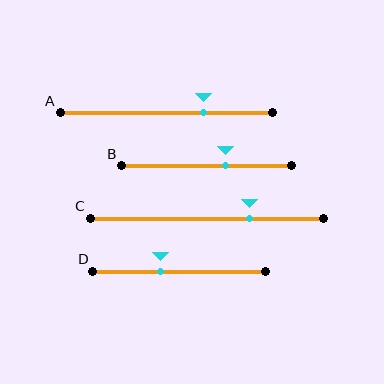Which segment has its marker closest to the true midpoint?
Segment D has its marker closest to the true midpoint.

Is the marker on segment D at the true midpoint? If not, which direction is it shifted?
No, the marker on segment D is shifted to the left by about 11% of the segment length.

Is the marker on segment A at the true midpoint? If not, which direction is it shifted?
No, the marker on segment A is shifted to the right by about 18% of the segment length.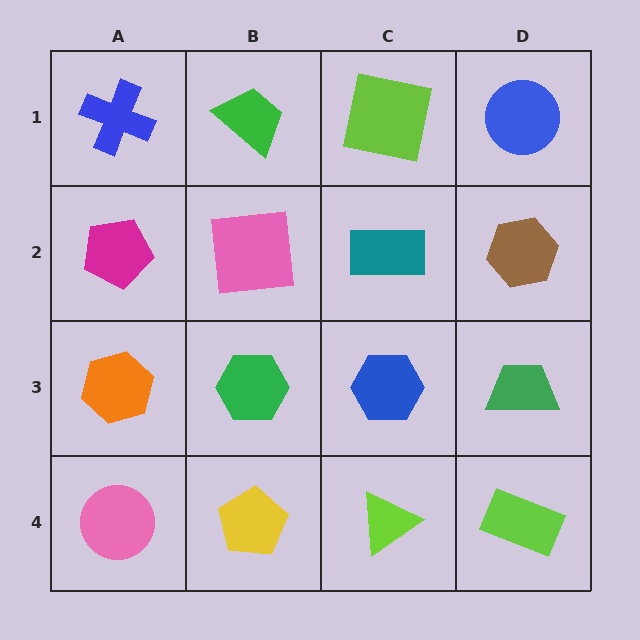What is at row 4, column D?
A lime rectangle.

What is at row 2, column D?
A brown hexagon.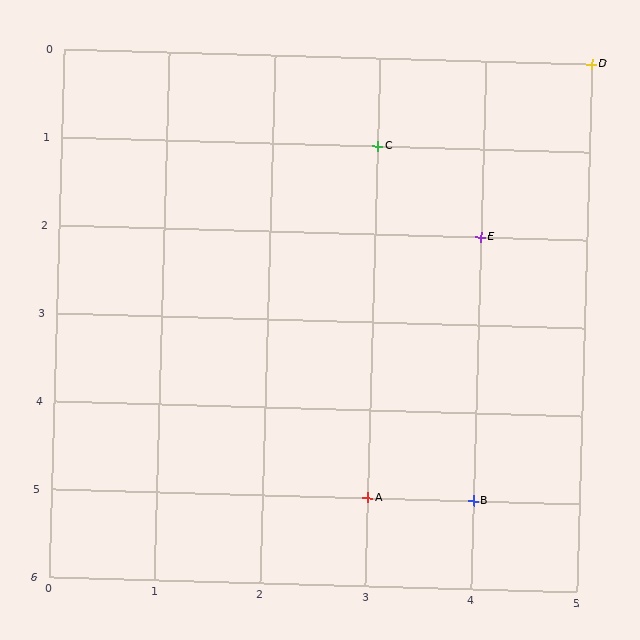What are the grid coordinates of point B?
Point B is at grid coordinates (4, 5).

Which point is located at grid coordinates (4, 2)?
Point E is at (4, 2).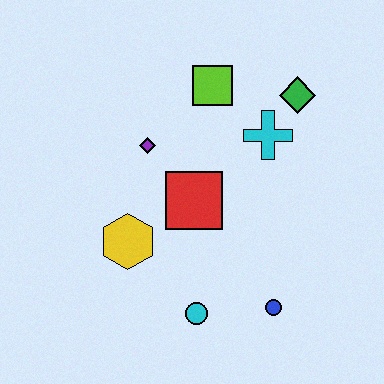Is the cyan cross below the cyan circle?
No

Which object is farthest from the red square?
The green diamond is farthest from the red square.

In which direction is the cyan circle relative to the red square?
The cyan circle is below the red square.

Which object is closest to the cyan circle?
The blue circle is closest to the cyan circle.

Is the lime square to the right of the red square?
Yes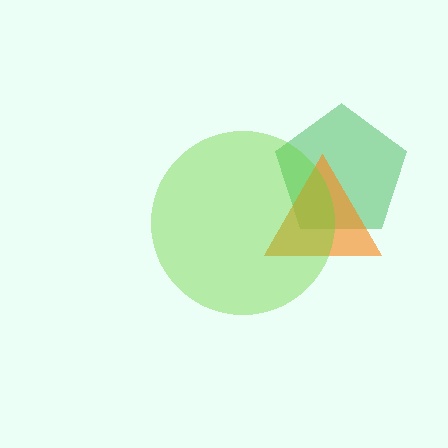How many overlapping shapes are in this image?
There are 3 overlapping shapes in the image.